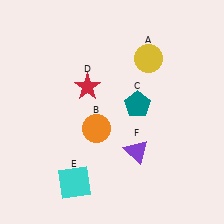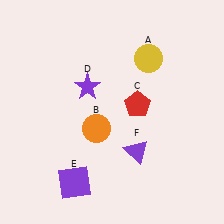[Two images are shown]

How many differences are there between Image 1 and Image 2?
There are 3 differences between the two images.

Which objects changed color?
C changed from teal to red. D changed from red to purple. E changed from cyan to purple.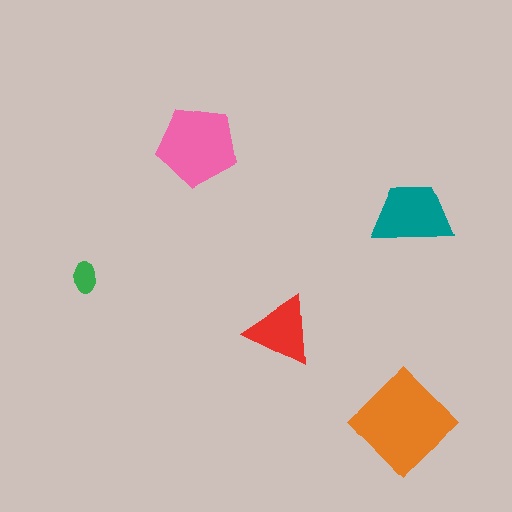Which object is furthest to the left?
The green ellipse is leftmost.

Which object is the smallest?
The green ellipse.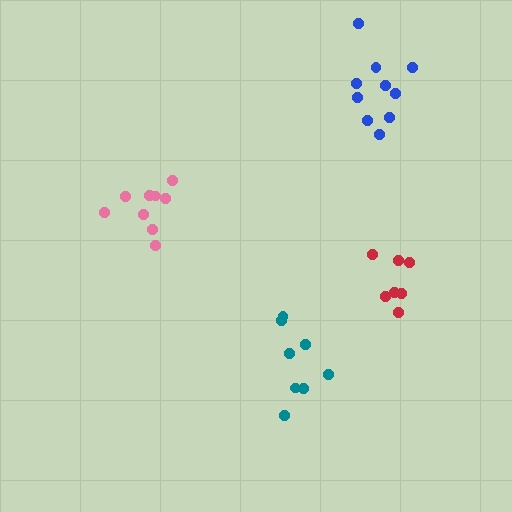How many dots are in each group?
Group 1: 8 dots, Group 2: 7 dots, Group 3: 10 dots, Group 4: 9 dots (34 total).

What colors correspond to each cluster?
The clusters are colored: teal, red, blue, pink.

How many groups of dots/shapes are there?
There are 4 groups.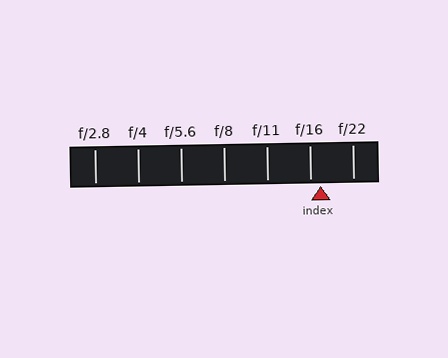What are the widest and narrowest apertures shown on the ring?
The widest aperture shown is f/2.8 and the narrowest is f/22.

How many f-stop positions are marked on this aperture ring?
There are 7 f-stop positions marked.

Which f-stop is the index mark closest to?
The index mark is closest to f/16.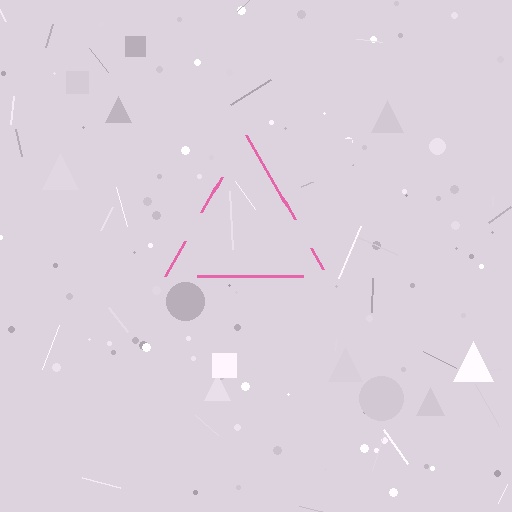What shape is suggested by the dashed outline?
The dashed outline suggests a triangle.